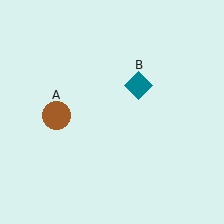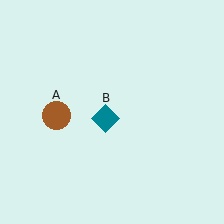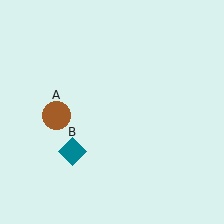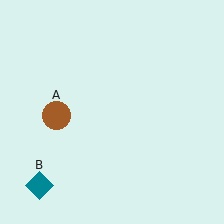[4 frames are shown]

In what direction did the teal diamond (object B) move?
The teal diamond (object B) moved down and to the left.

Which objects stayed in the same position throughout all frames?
Brown circle (object A) remained stationary.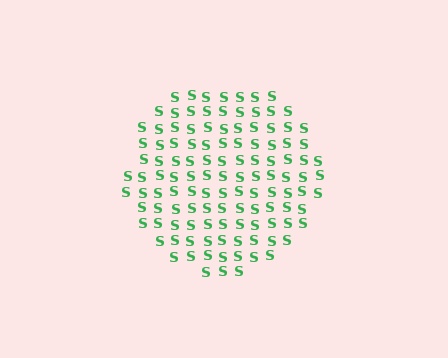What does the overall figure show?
The overall figure shows a circle.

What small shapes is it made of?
It is made of small letter S's.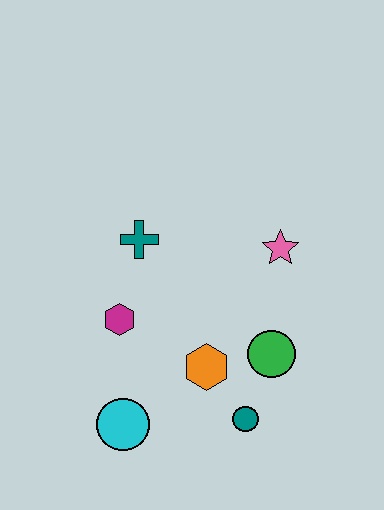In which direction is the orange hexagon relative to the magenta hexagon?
The orange hexagon is to the right of the magenta hexagon.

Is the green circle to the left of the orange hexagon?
No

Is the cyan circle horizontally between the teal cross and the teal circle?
No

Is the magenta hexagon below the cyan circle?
No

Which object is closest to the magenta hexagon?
The teal cross is closest to the magenta hexagon.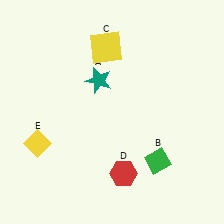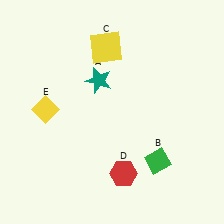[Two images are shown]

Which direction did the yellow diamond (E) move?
The yellow diamond (E) moved up.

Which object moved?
The yellow diamond (E) moved up.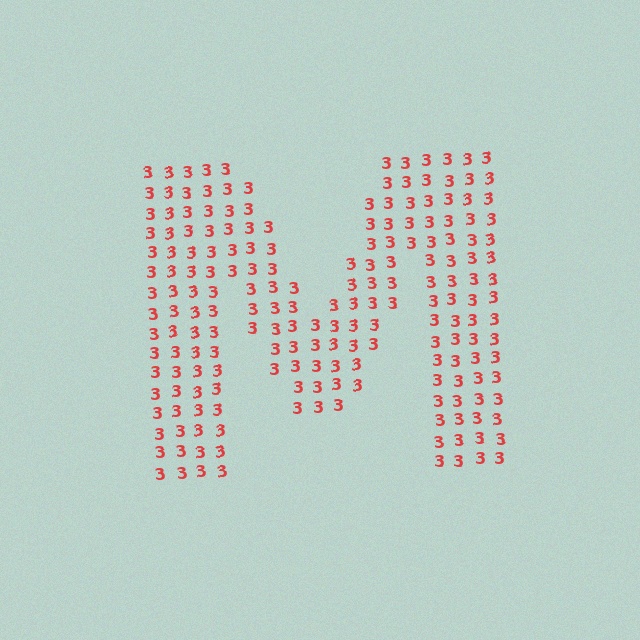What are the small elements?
The small elements are digit 3's.